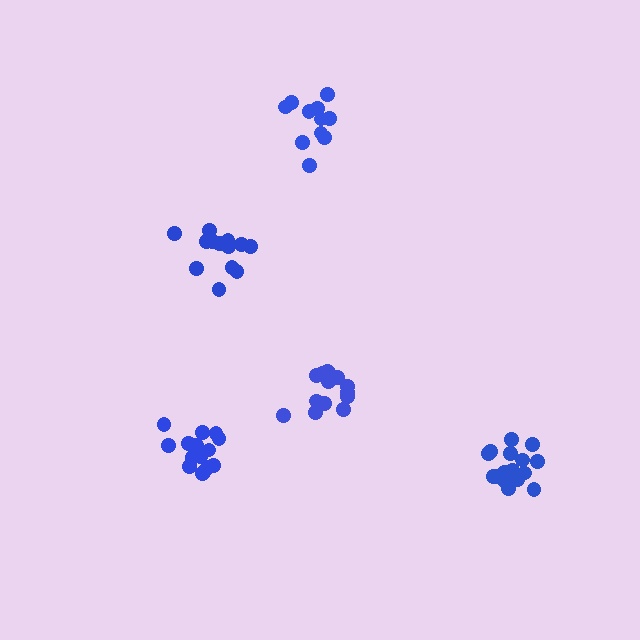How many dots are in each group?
Group 1: 14 dots, Group 2: 17 dots, Group 3: 16 dots, Group 4: 14 dots, Group 5: 11 dots (72 total).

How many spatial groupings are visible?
There are 5 spatial groupings.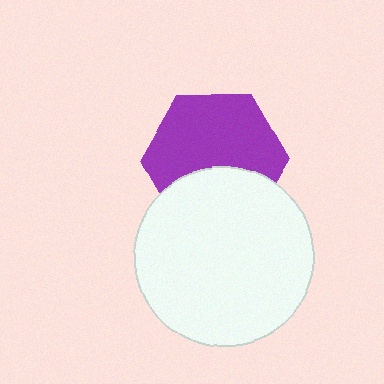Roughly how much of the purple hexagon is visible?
About half of it is visible (roughly 64%).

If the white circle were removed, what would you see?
You would see the complete purple hexagon.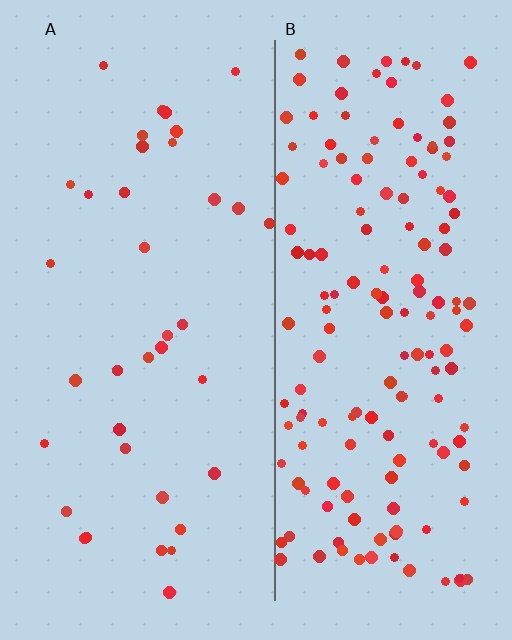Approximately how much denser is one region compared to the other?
Approximately 4.2× — region B over region A.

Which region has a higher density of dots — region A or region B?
B (the right).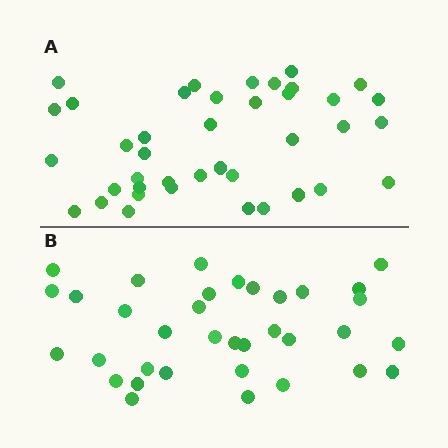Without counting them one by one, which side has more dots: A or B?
Region A (the top region) has more dots.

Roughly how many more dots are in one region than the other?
Region A has about 5 more dots than region B.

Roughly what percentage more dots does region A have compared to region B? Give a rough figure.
About 15% more.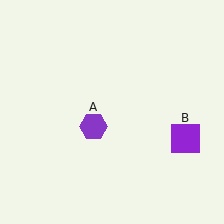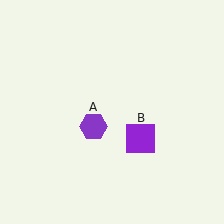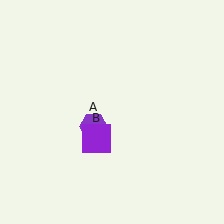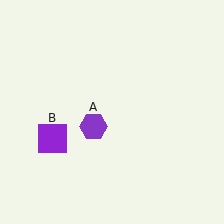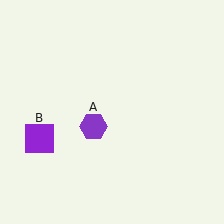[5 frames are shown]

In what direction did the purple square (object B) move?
The purple square (object B) moved left.